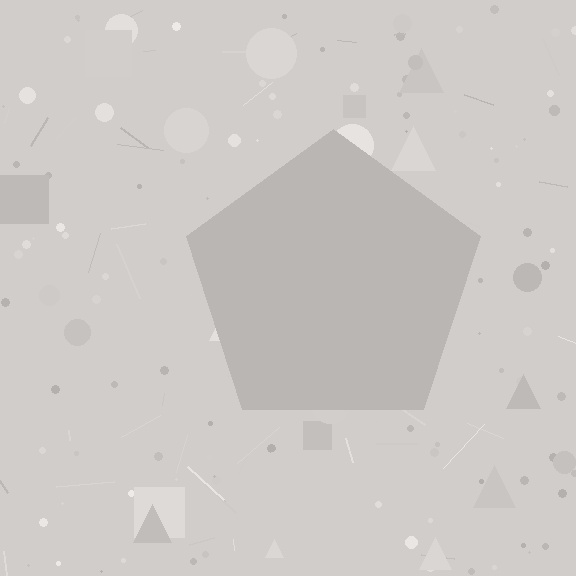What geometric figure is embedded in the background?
A pentagon is embedded in the background.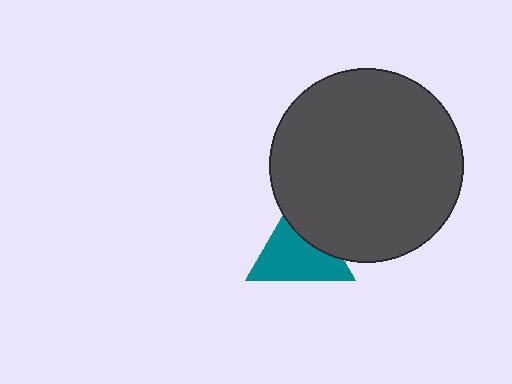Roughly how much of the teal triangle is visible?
Most of it is visible (roughly 68%).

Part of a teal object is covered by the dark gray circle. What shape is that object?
It is a triangle.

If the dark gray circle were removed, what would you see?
You would see the complete teal triangle.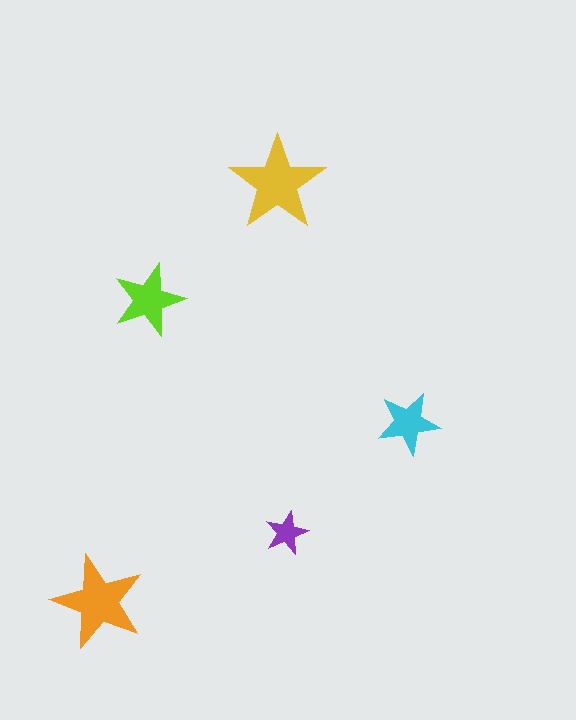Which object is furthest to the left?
The orange star is leftmost.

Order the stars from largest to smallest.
the yellow one, the orange one, the lime one, the cyan one, the purple one.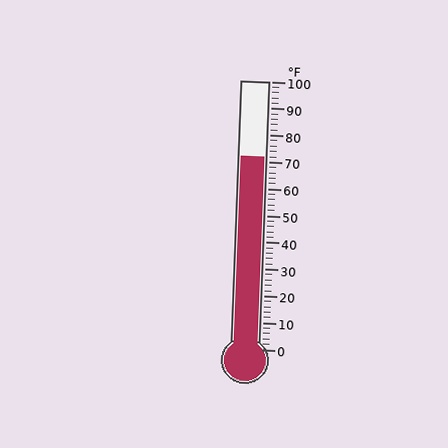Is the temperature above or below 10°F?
The temperature is above 10°F.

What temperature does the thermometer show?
The thermometer shows approximately 72°F.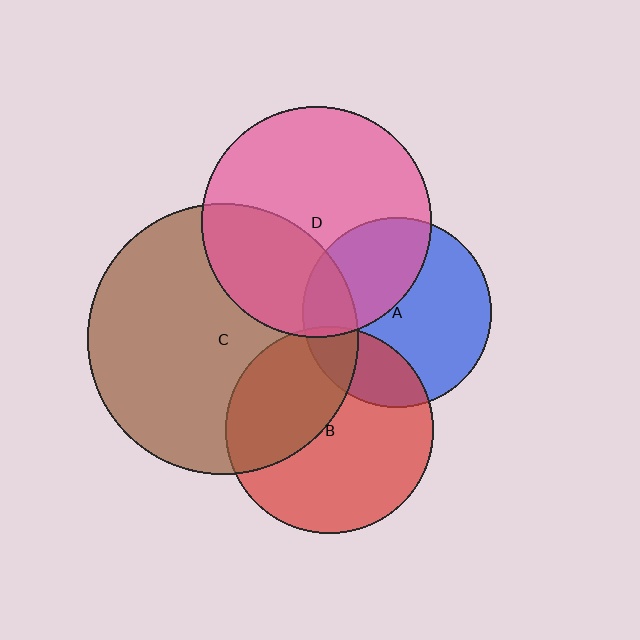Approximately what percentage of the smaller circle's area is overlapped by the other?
Approximately 25%.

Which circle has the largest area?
Circle C (brown).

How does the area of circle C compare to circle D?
Approximately 1.4 times.